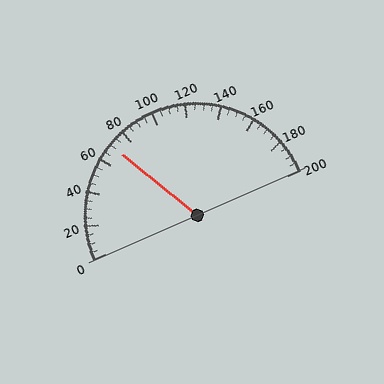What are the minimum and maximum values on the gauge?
The gauge ranges from 0 to 200.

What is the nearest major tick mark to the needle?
The nearest major tick mark is 80.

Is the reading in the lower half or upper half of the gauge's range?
The reading is in the lower half of the range (0 to 200).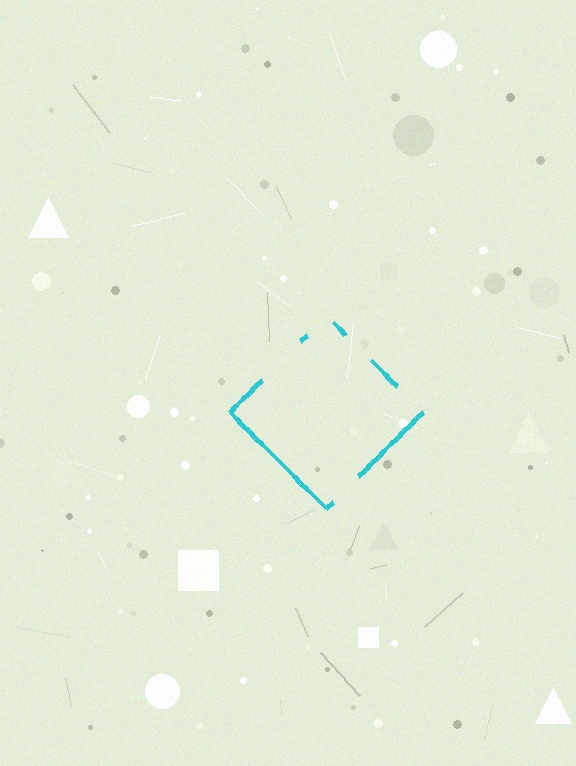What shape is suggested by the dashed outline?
The dashed outline suggests a diamond.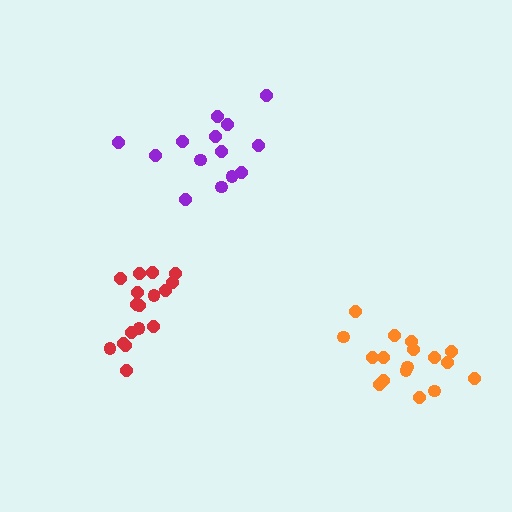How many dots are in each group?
Group 1: 17 dots, Group 2: 17 dots, Group 3: 14 dots (48 total).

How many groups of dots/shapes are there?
There are 3 groups.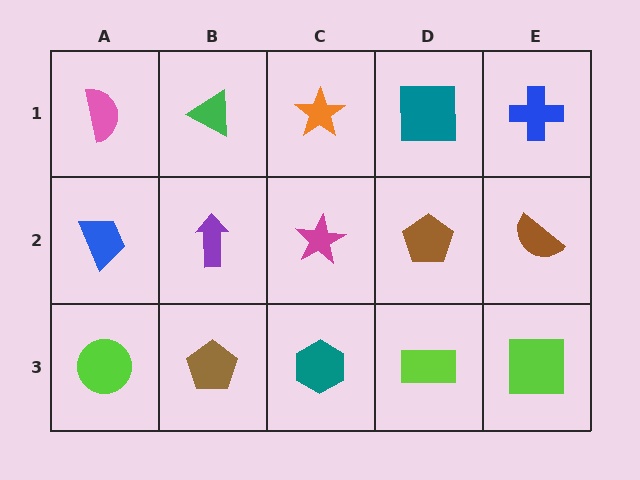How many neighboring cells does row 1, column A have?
2.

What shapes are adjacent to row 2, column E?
A blue cross (row 1, column E), a lime square (row 3, column E), a brown pentagon (row 2, column D).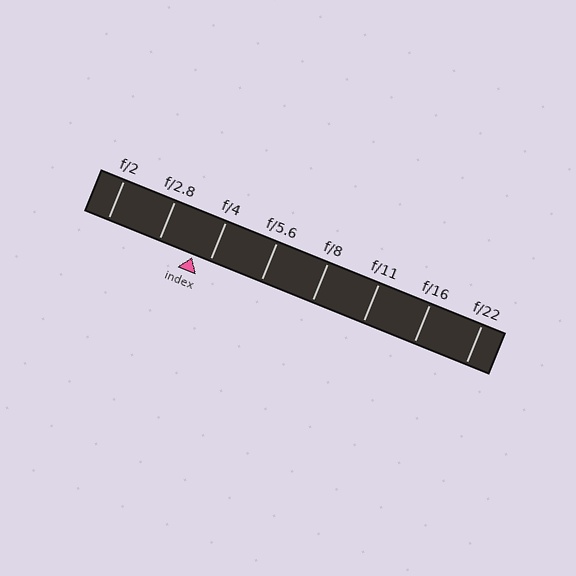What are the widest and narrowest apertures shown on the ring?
The widest aperture shown is f/2 and the narrowest is f/22.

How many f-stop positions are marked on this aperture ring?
There are 8 f-stop positions marked.